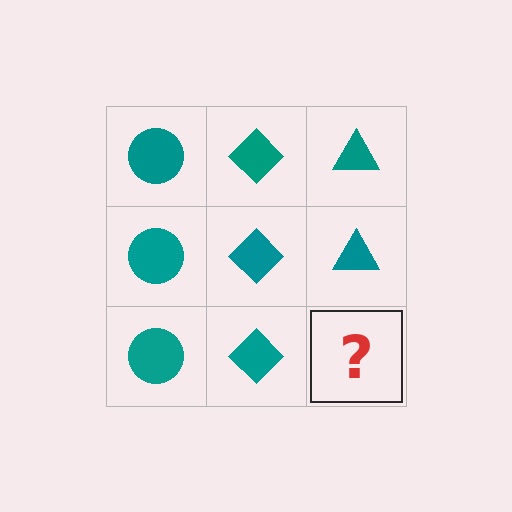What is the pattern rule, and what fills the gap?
The rule is that each column has a consistent shape. The gap should be filled with a teal triangle.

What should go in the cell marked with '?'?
The missing cell should contain a teal triangle.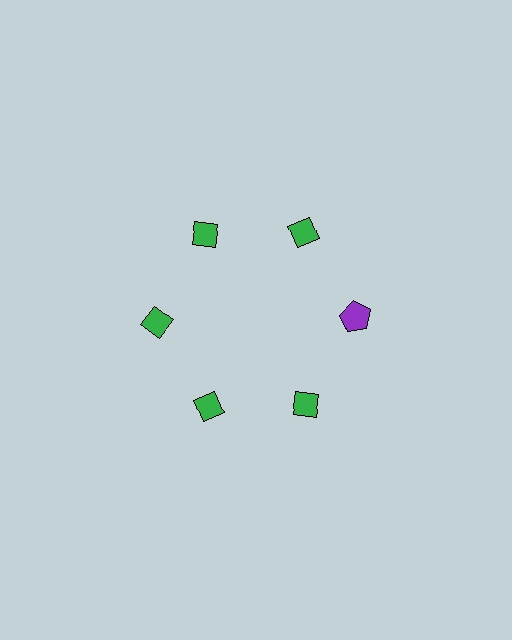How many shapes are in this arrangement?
There are 6 shapes arranged in a ring pattern.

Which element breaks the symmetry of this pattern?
The purple pentagon at roughly the 3 o'clock position breaks the symmetry. All other shapes are green diamonds.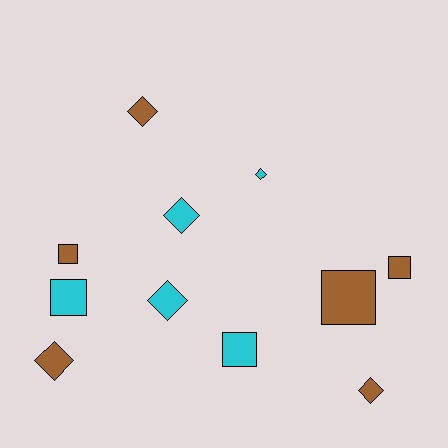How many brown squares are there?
There are 3 brown squares.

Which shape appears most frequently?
Diamond, with 6 objects.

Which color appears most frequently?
Brown, with 6 objects.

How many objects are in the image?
There are 11 objects.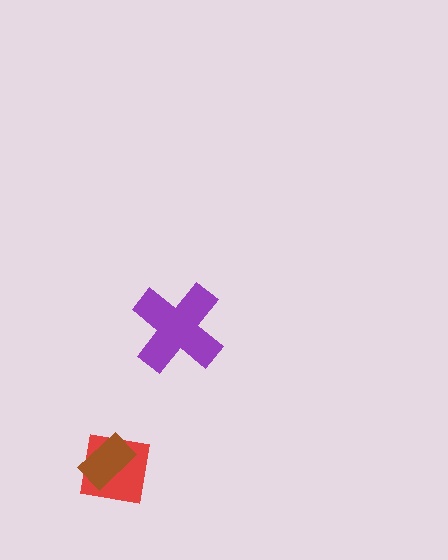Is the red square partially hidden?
Yes, it is partially covered by another shape.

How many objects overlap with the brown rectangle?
1 object overlaps with the brown rectangle.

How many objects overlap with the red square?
1 object overlaps with the red square.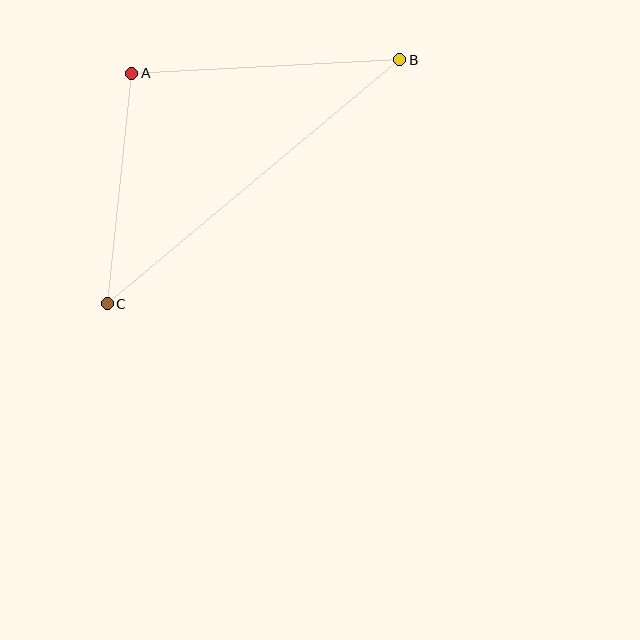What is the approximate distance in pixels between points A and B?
The distance between A and B is approximately 268 pixels.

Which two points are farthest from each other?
Points B and C are farthest from each other.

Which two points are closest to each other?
Points A and C are closest to each other.